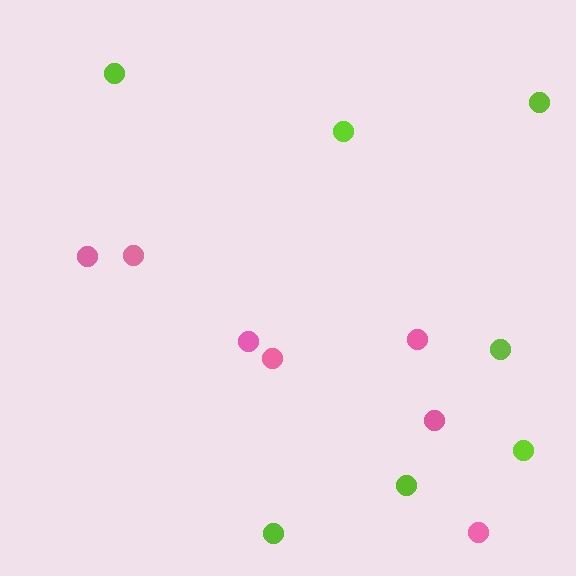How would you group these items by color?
There are 2 groups: one group of lime circles (7) and one group of pink circles (7).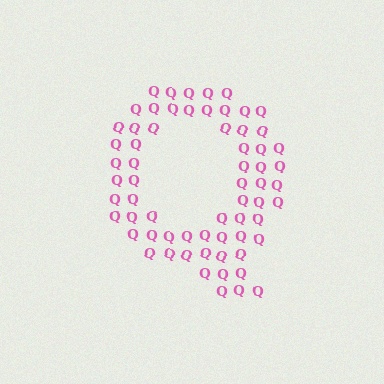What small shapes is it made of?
It is made of small letter Q's.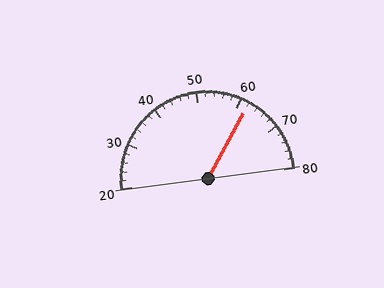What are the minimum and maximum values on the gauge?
The gauge ranges from 20 to 80.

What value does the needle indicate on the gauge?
The needle indicates approximately 62.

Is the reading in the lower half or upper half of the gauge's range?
The reading is in the upper half of the range (20 to 80).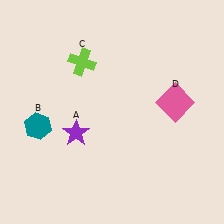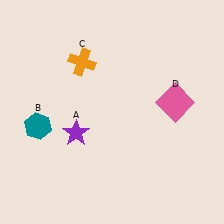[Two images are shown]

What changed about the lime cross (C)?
In Image 1, C is lime. In Image 2, it changed to orange.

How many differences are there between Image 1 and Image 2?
There is 1 difference between the two images.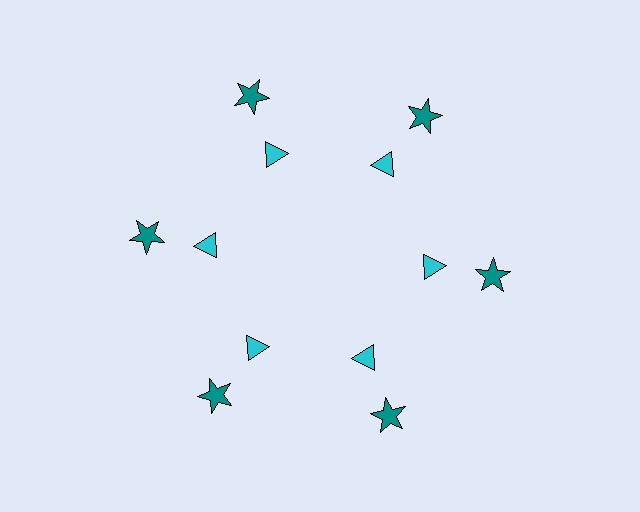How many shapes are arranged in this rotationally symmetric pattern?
There are 12 shapes, arranged in 6 groups of 2.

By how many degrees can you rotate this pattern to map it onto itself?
The pattern maps onto itself every 60 degrees of rotation.